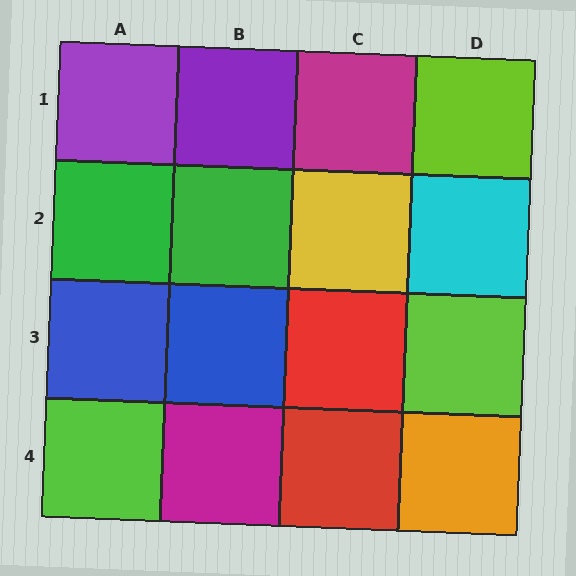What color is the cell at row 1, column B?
Purple.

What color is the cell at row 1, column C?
Magenta.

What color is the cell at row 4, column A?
Lime.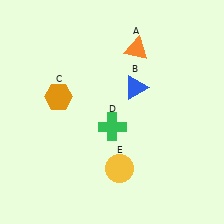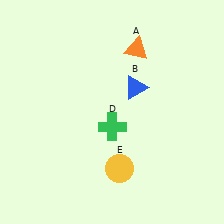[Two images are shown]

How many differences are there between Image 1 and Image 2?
There is 1 difference between the two images.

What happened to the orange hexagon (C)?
The orange hexagon (C) was removed in Image 2. It was in the top-left area of Image 1.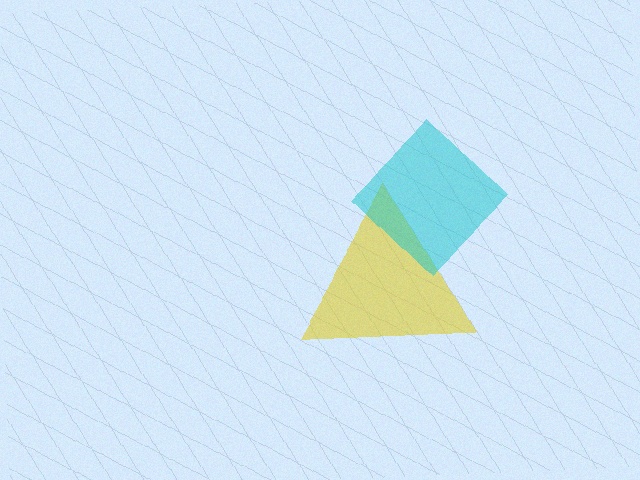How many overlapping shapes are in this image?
There are 2 overlapping shapes in the image.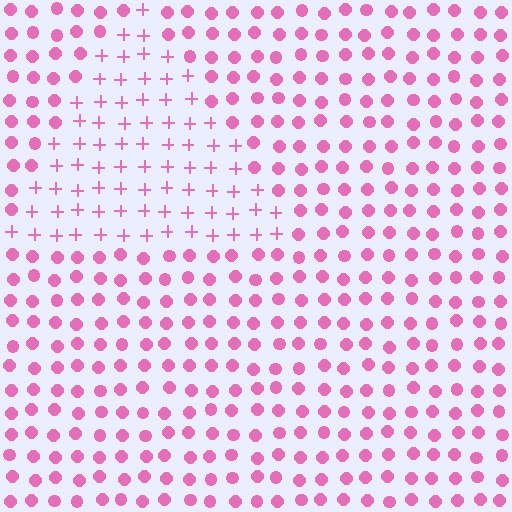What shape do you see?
I see a triangle.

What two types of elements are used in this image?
The image uses plus signs inside the triangle region and circles outside it.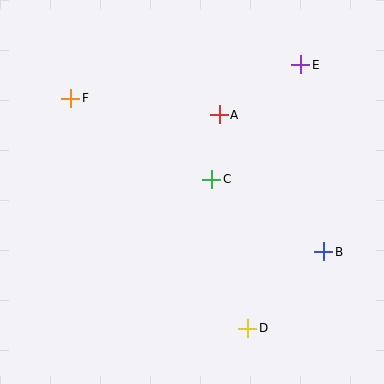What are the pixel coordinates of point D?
Point D is at (248, 328).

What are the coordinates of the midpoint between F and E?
The midpoint between F and E is at (186, 82).